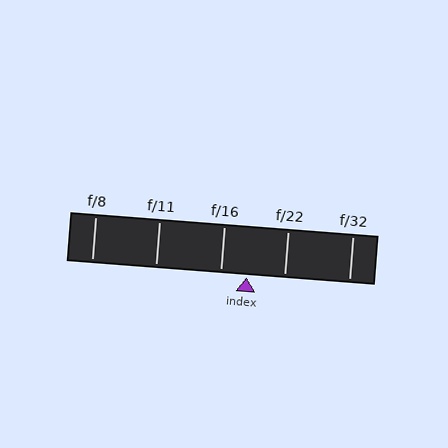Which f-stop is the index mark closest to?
The index mark is closest to f/16.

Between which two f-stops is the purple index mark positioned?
The index mark is between f/16 and f/22.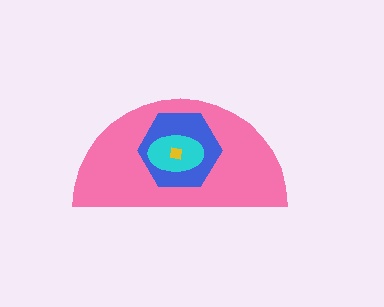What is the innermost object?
The yellow square.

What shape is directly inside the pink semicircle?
The blue hexagon.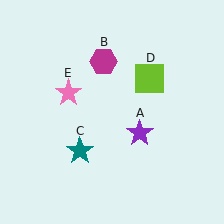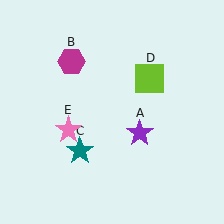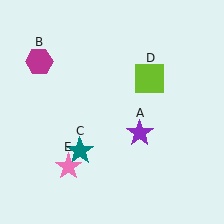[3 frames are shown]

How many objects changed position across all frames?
2 objects changed position: magenta hexagon (object B), pink star (object E).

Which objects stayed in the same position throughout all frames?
Purple star (object A) and teal star (object C) and lime square (object D) remained stationary.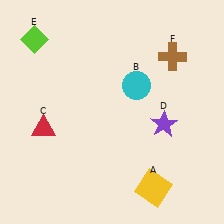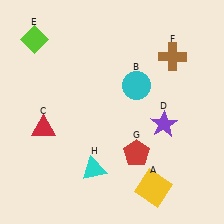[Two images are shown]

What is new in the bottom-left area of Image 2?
A cyan triangle (H) was added in the bottom-left area of Image 2.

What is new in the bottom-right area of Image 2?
A red pentagon (G) was added in the bottom-right area of Image 2.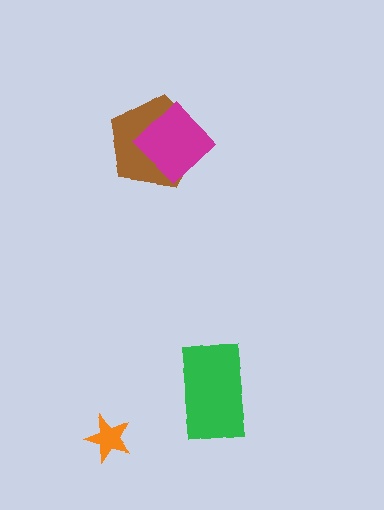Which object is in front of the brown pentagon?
The magenta diamond is in front of the brown pentagon.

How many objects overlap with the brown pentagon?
1 object overlaps with the brown pentagon.